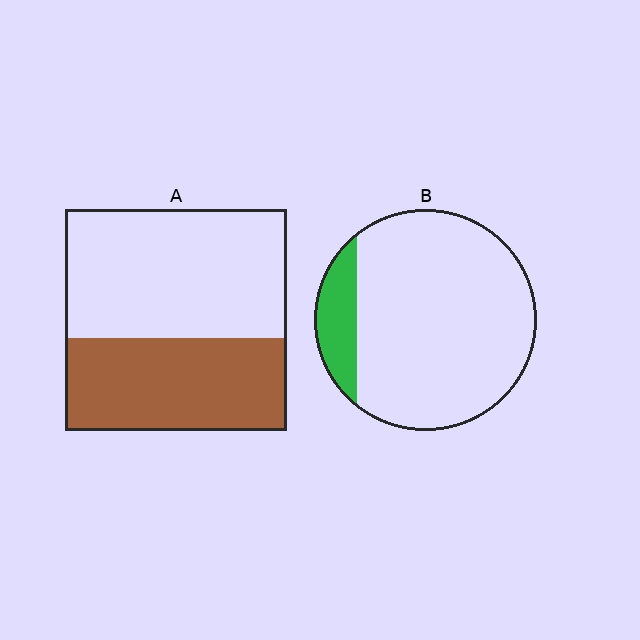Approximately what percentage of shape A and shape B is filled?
A is approximately 40% and B is approximately 15%.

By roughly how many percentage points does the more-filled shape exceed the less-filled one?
By roughly 30 percentage points (A over B).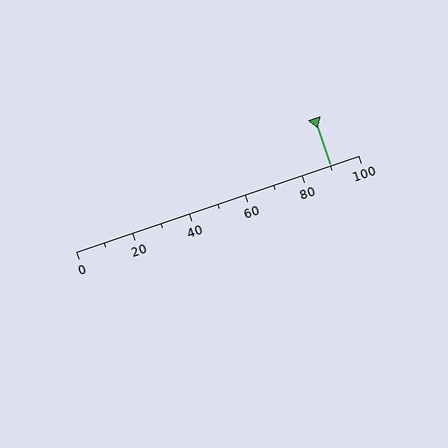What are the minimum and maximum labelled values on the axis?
The axis runs from 0 to 100.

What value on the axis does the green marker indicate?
The marker indicates approximately 90.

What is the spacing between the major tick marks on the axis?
The major ticks are spaced 20 apart.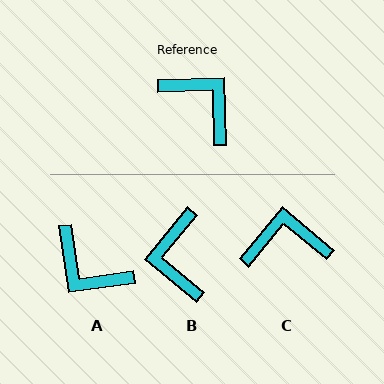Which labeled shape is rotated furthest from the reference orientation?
A, about 173 degrees away.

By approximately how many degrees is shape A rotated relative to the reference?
Approximately 173 degrees clockwise.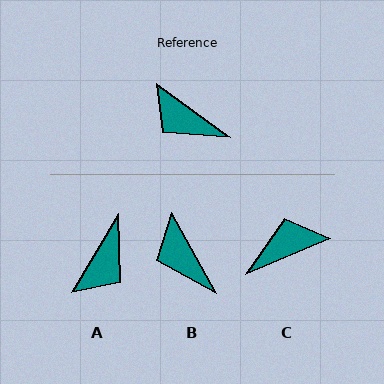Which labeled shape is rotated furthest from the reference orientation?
C, about 121 degrees away.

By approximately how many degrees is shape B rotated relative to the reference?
Approximately 25 degrees clockwise.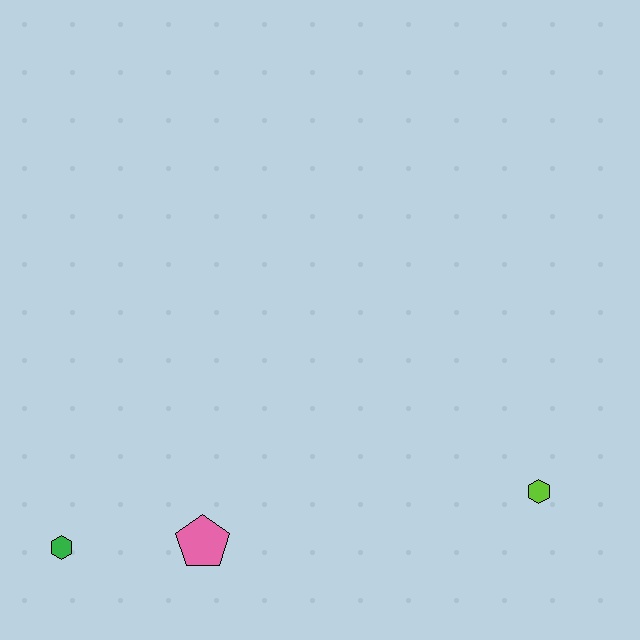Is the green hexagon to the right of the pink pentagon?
No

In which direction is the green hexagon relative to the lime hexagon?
The green hexagon is to the left of the lime hexagon.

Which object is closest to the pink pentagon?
The green hexagon is closest to the pink pentagon.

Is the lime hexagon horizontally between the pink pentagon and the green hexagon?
No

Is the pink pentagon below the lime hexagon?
Yes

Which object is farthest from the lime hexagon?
The green hexagon is farthest from the lime hexagon.